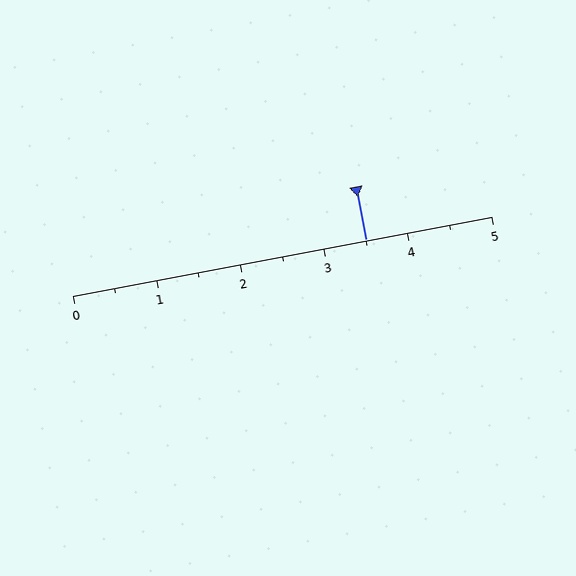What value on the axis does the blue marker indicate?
The marker indicates approximately 3.5.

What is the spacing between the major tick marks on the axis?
The major ticks are spaced 1 apart.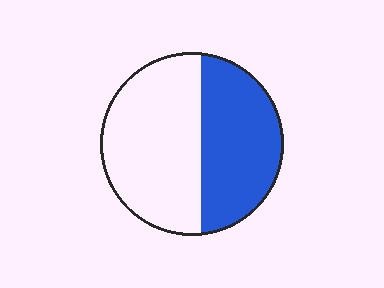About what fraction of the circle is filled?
About two fifths (2/5).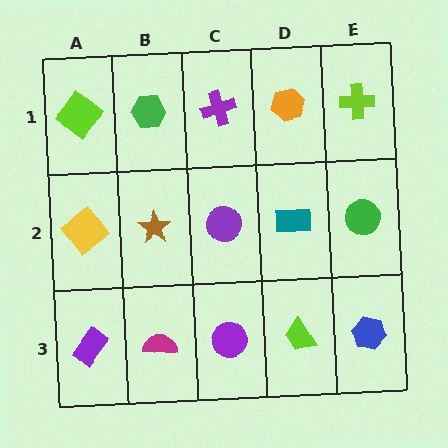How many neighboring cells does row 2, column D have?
4.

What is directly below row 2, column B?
A magenta semicircle.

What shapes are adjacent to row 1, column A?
A yellow diamond (row 2, column A), a green hexagon (row 1, column B).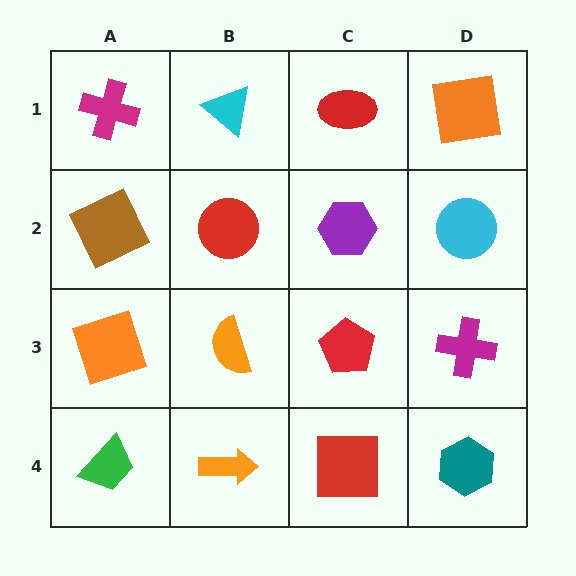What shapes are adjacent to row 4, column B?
An orange semicircle (row 3, column B), a green trapezoid (row 4, column A), a red square (row 4, column C).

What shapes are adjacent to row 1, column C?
A purple hexagon (row 2, column C), a cyan triangle (row 1, column B), an orange square (row 1, column D).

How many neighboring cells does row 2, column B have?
4.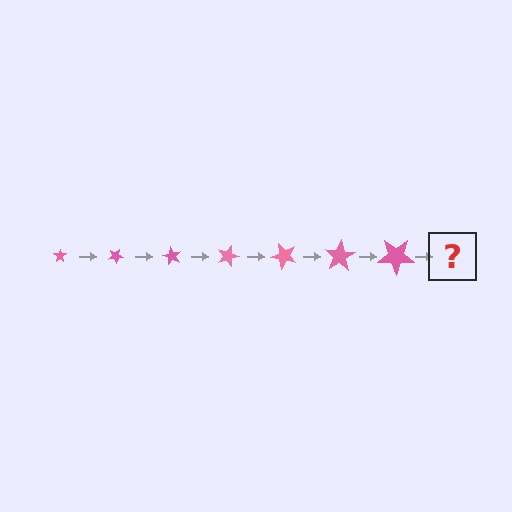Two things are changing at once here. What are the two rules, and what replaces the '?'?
The two rules are that the star grows larger each step and it rotates 30 degrees each step. The '?' should be a star, larger than the previous one and rotated 210 degrees from the start.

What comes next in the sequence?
The next element should be a star, larger than the previous one and rotated 210 degrees from the start.